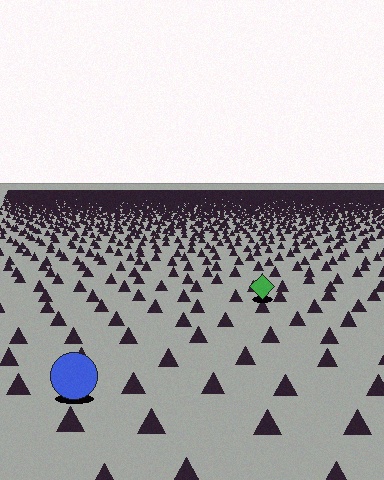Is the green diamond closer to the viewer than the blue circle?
No. The blue circle is closer — you can tell from the texture gradient: the ground texture is coarser near it.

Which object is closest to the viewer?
The blue circle is closest. The texture marks near it are larger and more spread out.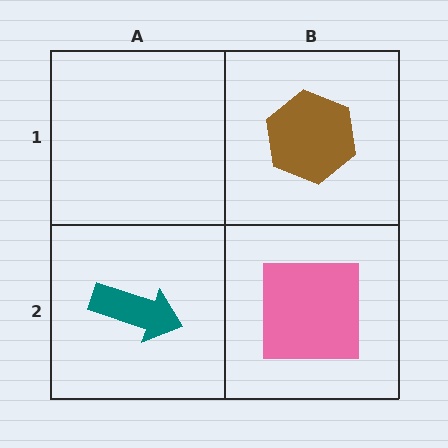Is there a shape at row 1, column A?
No, that cell is empty.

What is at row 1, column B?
A brown hexagon.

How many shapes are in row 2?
2 shapes.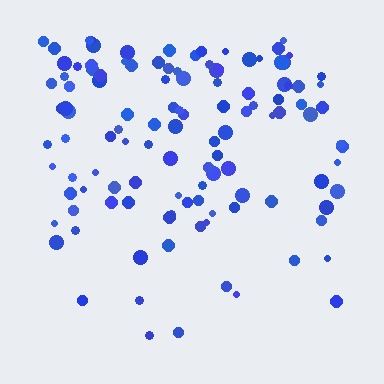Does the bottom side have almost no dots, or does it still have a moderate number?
Still a moderate number, just noticeably fewer than the top.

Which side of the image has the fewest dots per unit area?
The bottom.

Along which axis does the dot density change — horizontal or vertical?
Vertical.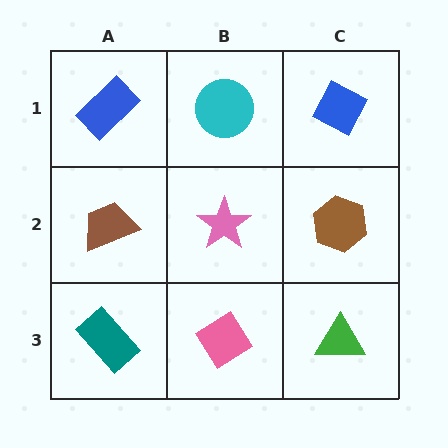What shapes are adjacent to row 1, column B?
A pink star (row 2, column B), a blue rectangle (row 1, column A), a blue diamond (row 1, column C).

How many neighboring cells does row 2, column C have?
3.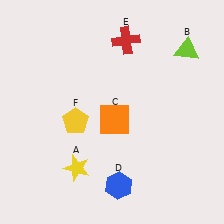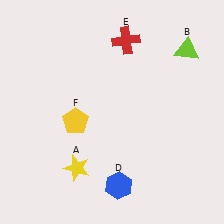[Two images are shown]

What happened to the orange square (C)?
The orange square (C) was removed in Image 2. It was in the bottom-right area of Image 1.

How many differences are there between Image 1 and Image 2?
There is 1 difference between the two images.